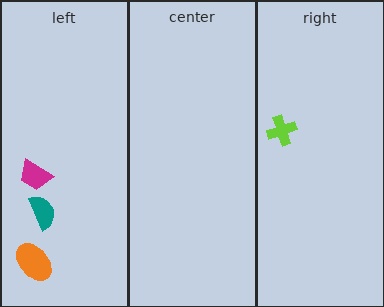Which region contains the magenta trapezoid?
The left region.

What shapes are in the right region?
The lime cross.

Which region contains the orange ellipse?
The left region.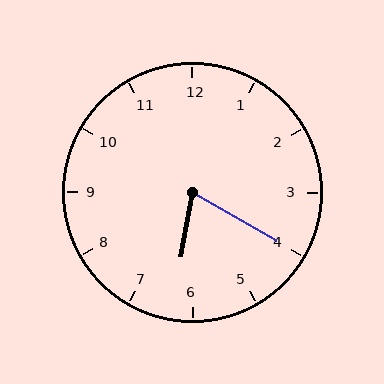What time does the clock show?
6:20.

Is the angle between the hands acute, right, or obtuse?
It is acute.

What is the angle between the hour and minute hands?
Approximately 70 degrees.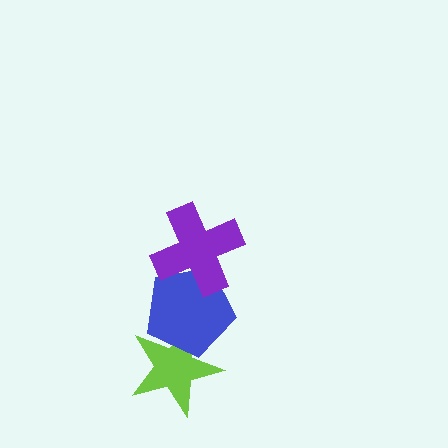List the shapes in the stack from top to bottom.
From top to bottom: the purple cross, the blue pentagon, the lime star.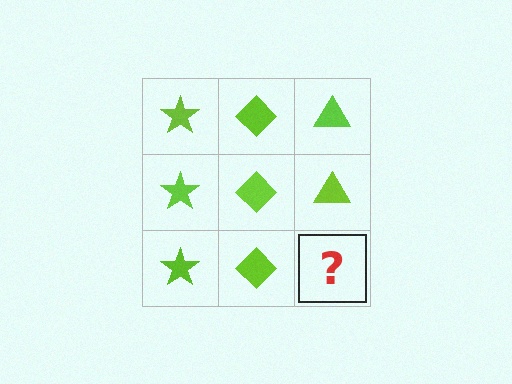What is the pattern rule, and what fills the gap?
The rule is that each column has a consistent shape. The gap should be filled with a lime triangle.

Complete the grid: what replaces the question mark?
The question mark should be replaced with a lime triangle.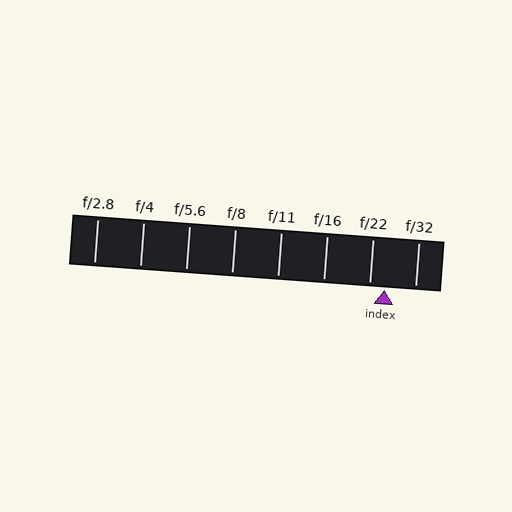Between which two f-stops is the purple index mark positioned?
The index mark is between f/22 and f/32.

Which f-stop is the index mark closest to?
The index mark is closest to f/22.